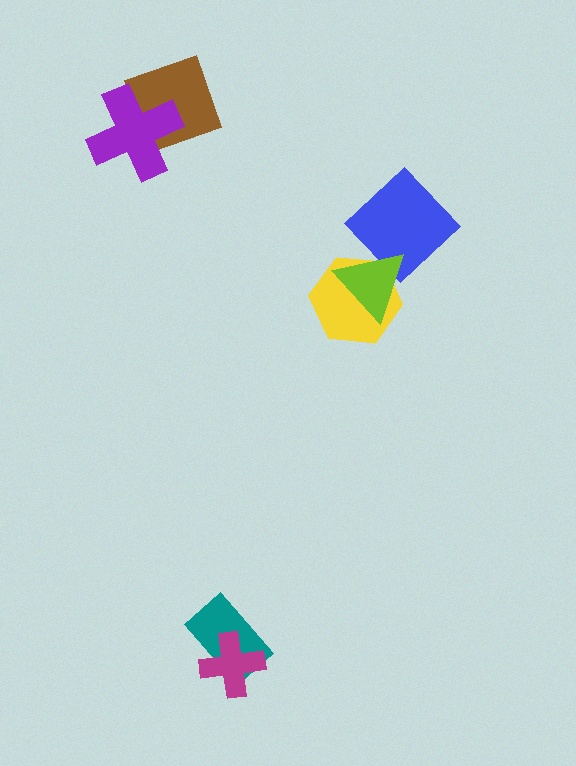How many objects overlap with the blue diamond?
1 object overlaps with the blue diamond.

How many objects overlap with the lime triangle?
2 objects overlap with the lime triangle.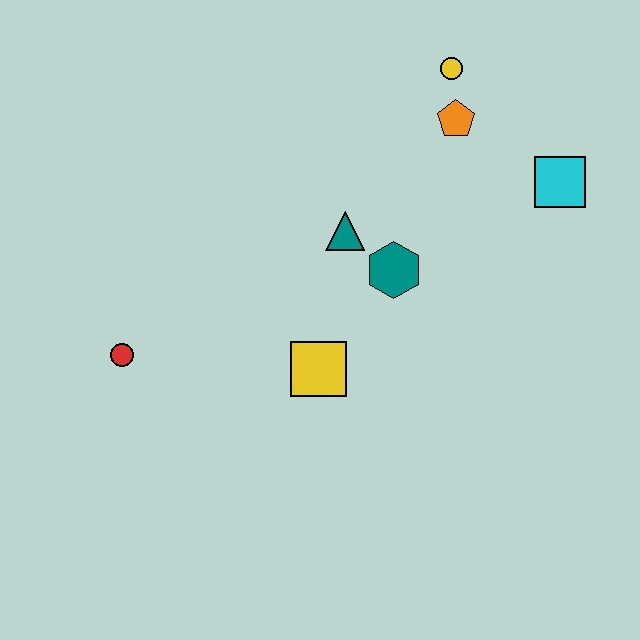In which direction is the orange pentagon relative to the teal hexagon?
The orange pentagon is above the teal hexagon.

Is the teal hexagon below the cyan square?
Yes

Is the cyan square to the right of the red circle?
Yes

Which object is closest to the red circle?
The yellow square is closest to the red circle.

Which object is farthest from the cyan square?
The red circle is farthest from the cyan square.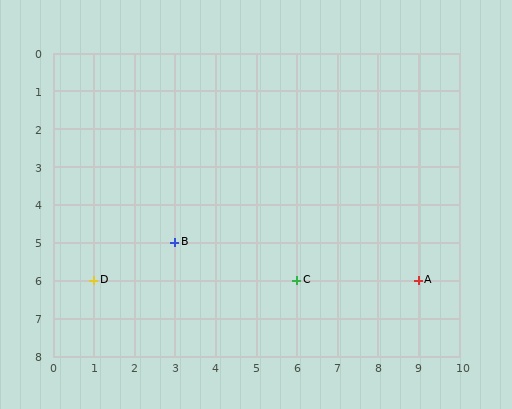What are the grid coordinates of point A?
Point A is at grid coordinates (9, 6).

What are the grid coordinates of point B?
Point B is at grid coordinates (3, 5).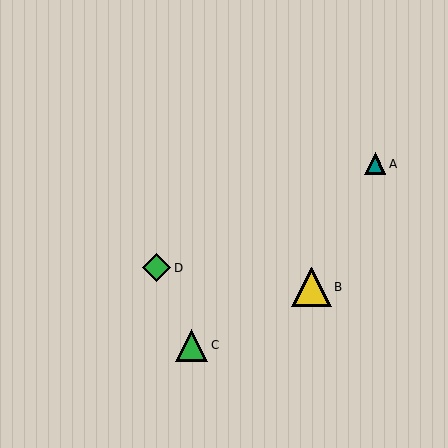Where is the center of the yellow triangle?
The center of the yellow triangle is at (311, 287).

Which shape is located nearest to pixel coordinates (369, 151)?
The teal triangle (labeled A) at (375, 164) is nearest to that location.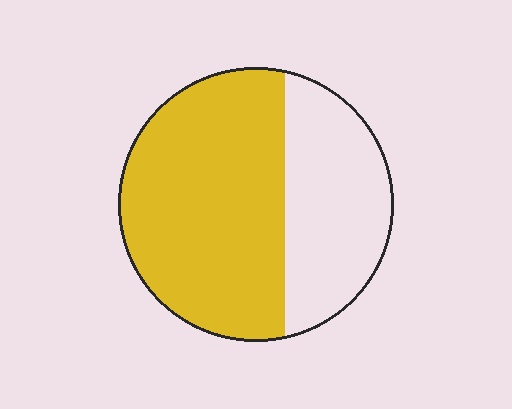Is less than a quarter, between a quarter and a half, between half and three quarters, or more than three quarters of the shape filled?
Between half and three quarters.